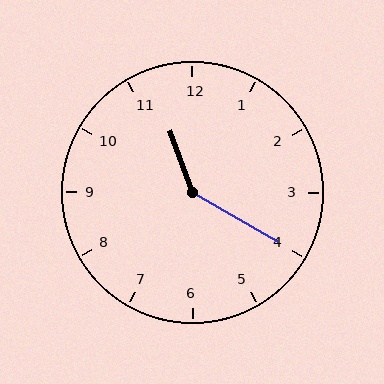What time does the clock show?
11:20.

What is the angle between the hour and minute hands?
Approximately 140 degrees.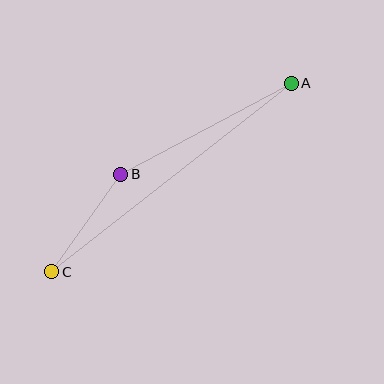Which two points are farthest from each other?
Points A and C are farthest from each other.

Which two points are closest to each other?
Points B and C are closest to each other.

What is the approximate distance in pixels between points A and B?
The distance between A and B is approximately 193 pixels.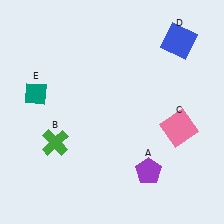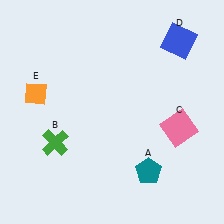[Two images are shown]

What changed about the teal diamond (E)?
In Image 1, E is teal. In Image 2, it changed to orange.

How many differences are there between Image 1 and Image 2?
There are 2 differences between the two images.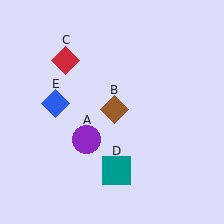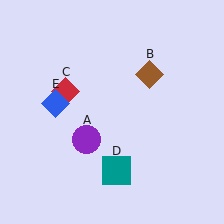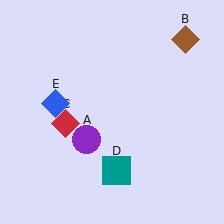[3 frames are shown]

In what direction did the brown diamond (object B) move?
The brown diamond (object B) moved up and to the right.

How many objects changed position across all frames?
2 objects changed position: brown diamond (object B), red diamond (object C).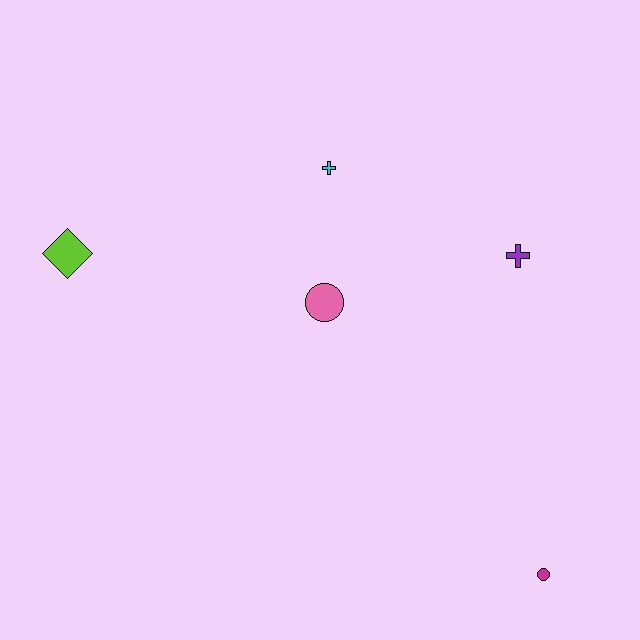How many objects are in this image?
There are 5 objects.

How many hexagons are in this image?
There are no hexagons.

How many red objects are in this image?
There are no red objects.